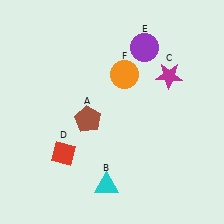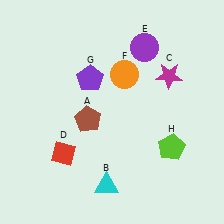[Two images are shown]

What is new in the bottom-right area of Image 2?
A lime pentagon (H) was added in the bottom-right area of Image 2.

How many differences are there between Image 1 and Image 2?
There are 2 differences between the two images.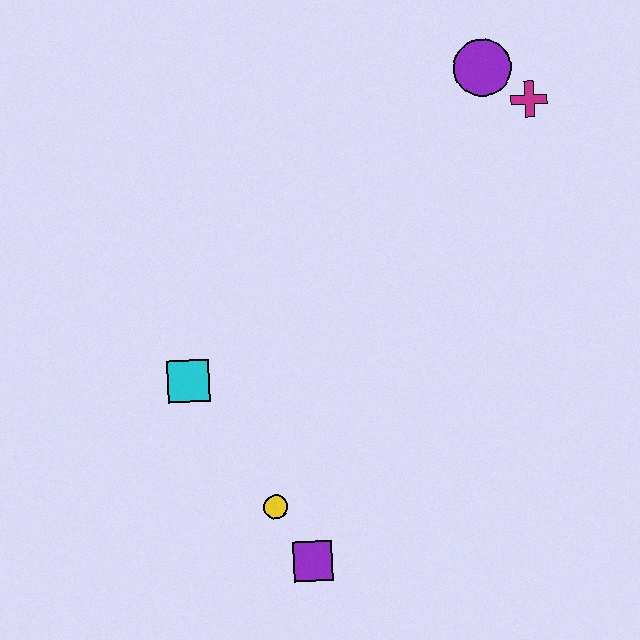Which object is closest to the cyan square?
The yellow circle is closest to the cyan square.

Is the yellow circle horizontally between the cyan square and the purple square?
Yes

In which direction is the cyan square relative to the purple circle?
The cyan square is to the left of the purple circle.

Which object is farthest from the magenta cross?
The purple square is farthest from the magenta cross.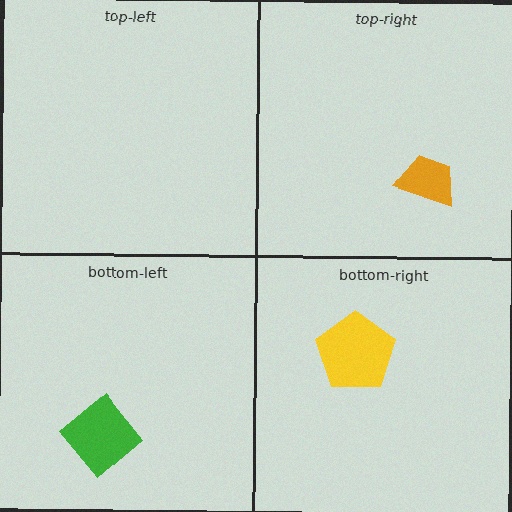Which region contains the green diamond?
The bottom-left region.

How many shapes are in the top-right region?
1.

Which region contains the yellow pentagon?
The bottom-right region.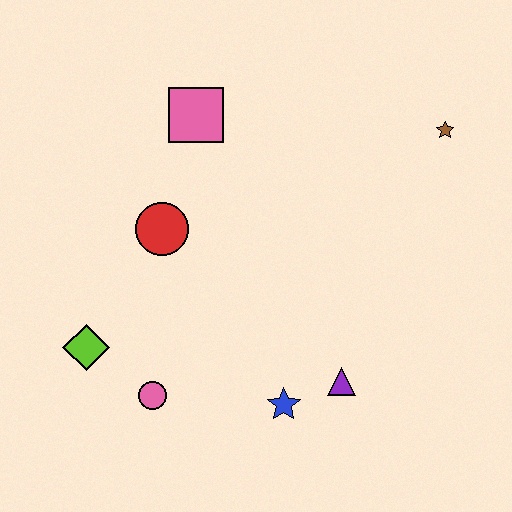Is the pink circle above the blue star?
Yes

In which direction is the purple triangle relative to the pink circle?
The purple triangle is to the right of the pink circle.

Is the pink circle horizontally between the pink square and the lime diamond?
Yes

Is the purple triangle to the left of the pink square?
No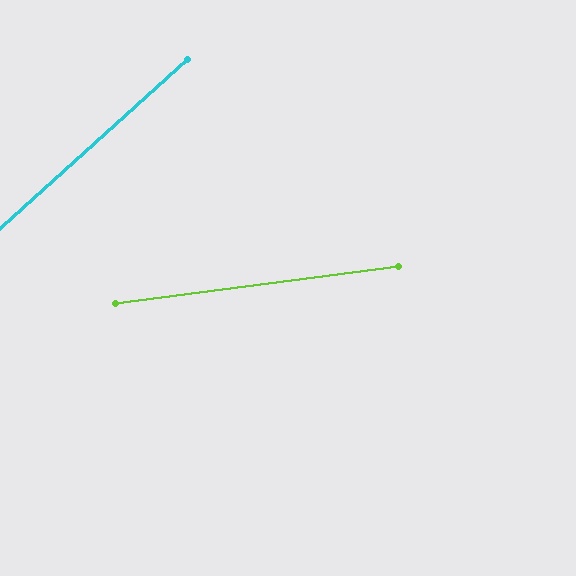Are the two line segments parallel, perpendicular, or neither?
Neither parallel nor perpendicular — they differ by about 34°.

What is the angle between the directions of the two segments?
Approximately 34 degrees.